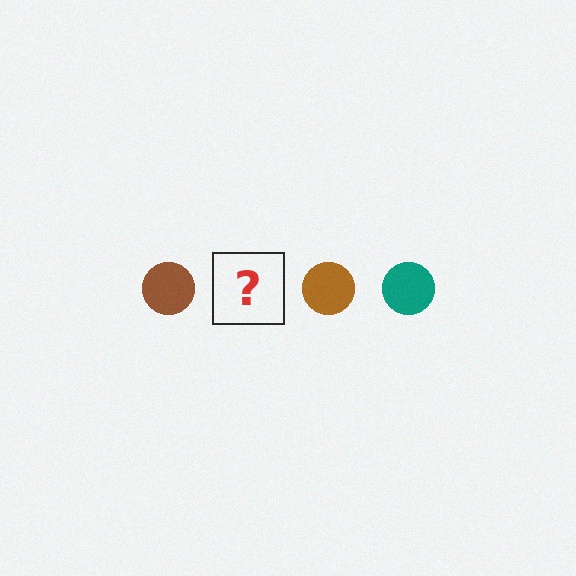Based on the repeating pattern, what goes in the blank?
The blank should be a teal circle.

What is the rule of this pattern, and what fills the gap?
The rule is that the pattern cycles through brown, teal circles. The gap should be filled with a teal circle.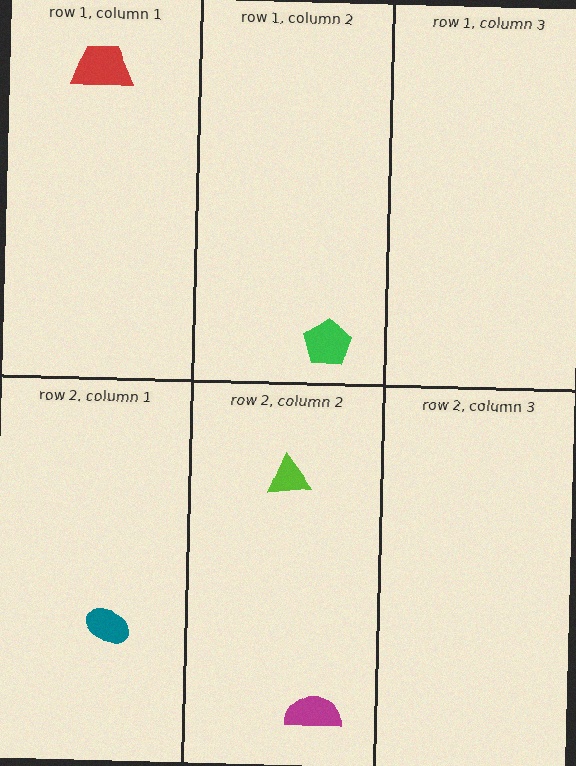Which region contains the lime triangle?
The row 2, column 2 region.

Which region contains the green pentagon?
The row 1, column 2 region.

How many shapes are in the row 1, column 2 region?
1.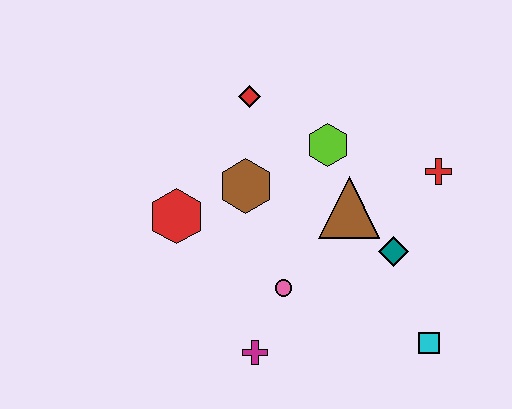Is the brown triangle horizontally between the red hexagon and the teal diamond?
Yes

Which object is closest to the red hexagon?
The brown hexagon is closest to the red hexagon.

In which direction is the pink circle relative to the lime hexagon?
The pink circle is below the lime hexagon.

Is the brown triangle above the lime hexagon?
No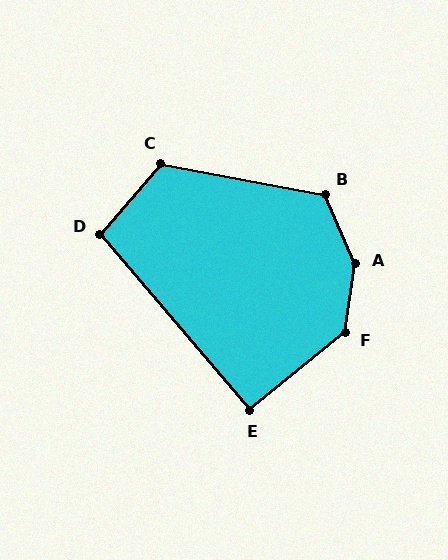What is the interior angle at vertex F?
Approximately 137 degrees (obtuse).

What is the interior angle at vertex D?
Approximately 99 degrees (obtuse).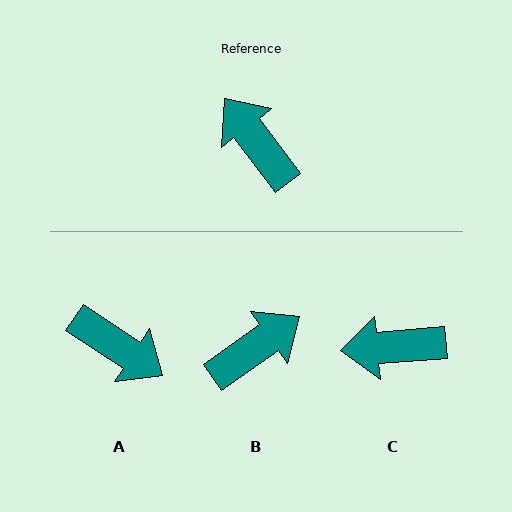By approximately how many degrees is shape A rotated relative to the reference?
Approximately 160 degrees clockwise.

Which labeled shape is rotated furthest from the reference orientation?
A, about 160 degrees away.